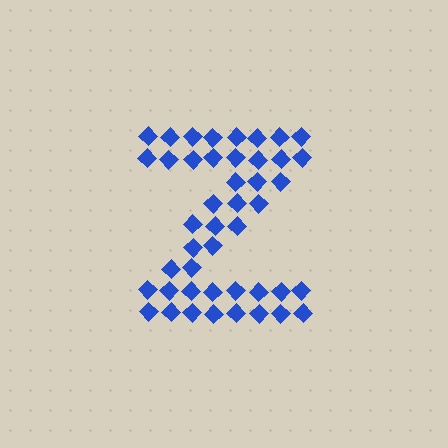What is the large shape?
The large shape is the letter Z.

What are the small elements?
The small elements are diamonds.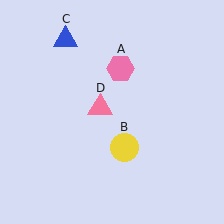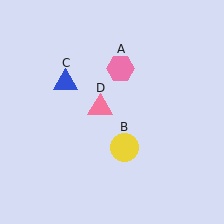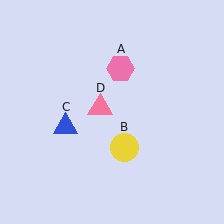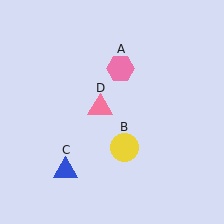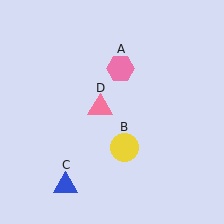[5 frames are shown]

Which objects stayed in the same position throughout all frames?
Pink hexagon (object A) and yellow circle (object B) and pink triangle (object D) remained stationary.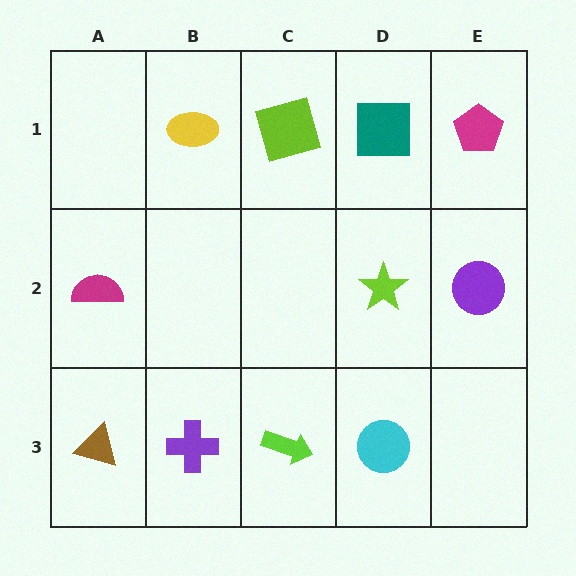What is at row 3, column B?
A purple cross.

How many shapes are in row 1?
4 shapes.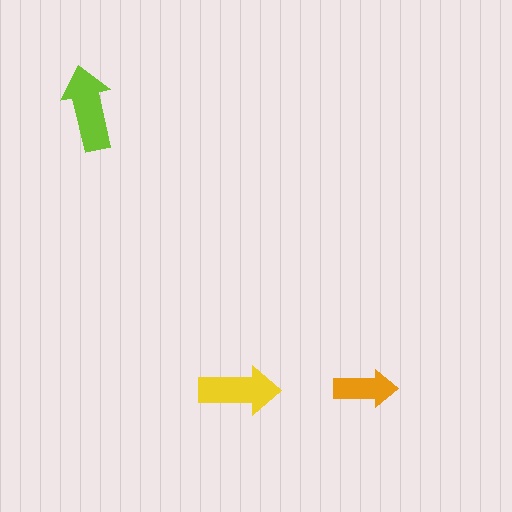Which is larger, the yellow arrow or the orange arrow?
The yellow one.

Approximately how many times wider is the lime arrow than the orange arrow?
About 1.5 times wider.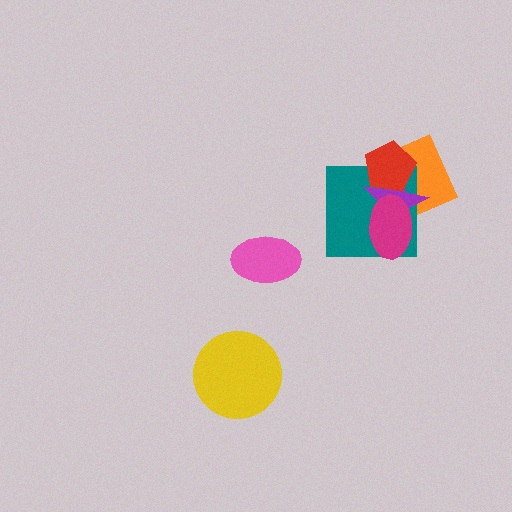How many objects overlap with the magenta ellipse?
3 objects overlap with the magenta ellipse.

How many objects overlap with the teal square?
4 objects overlap with the teal square.